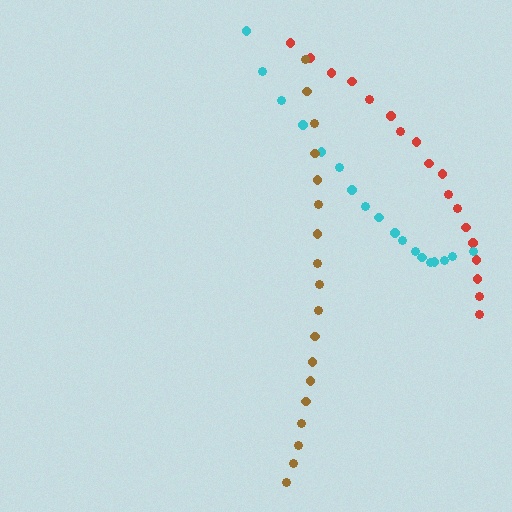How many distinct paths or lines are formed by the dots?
There are 3 distinct paths.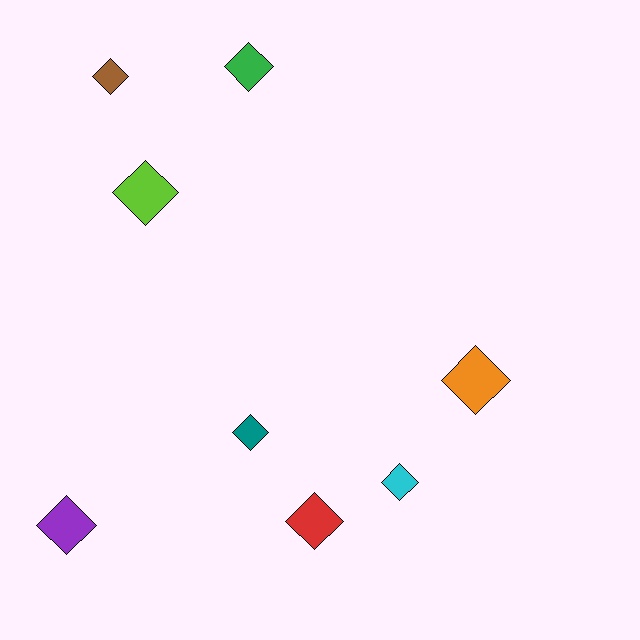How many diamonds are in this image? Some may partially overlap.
There are 8 diamonds.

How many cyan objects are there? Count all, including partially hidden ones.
There is 1 cyan object.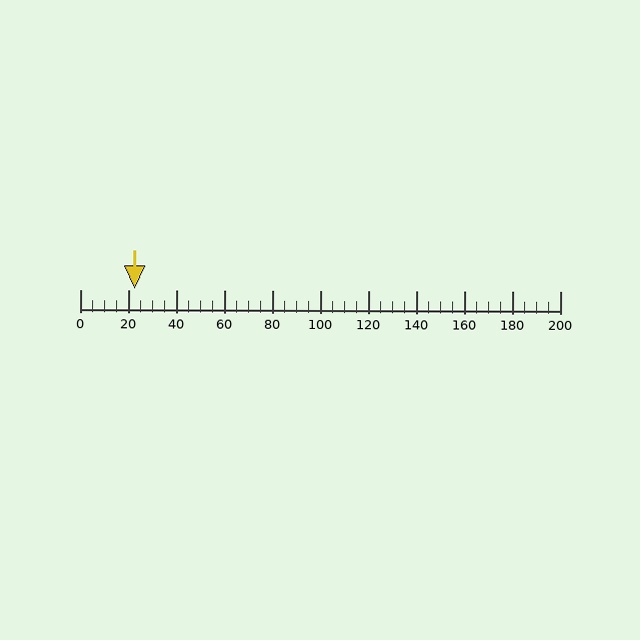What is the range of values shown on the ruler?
The ruler shows values from 0 to 200.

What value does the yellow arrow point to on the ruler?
The yellow arrow points to approximately 22.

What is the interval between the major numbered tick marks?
The major tick marks are spaced 20 units apart.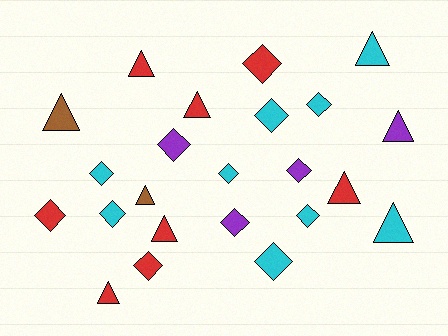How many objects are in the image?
There are 23 objects.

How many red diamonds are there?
There are 3 red diamonds.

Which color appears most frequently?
Cyan, with 9 objects.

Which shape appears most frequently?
Diamond, with 13 objects.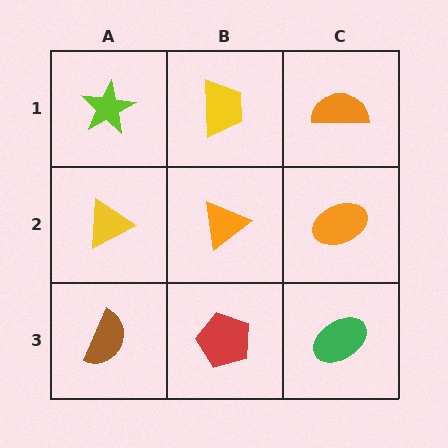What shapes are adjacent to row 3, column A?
A yellow triangle (row 2, column A), a red pentagon (row 3, column B).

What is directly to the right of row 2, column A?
An orange triangle.